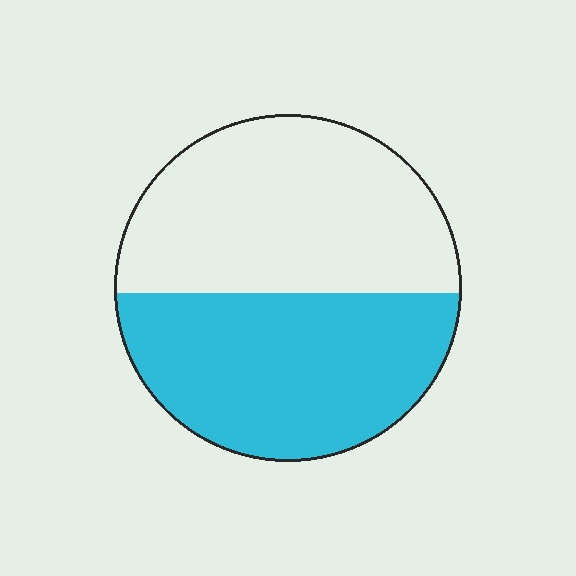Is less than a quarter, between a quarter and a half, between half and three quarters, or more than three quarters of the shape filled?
Between a quarter and a half.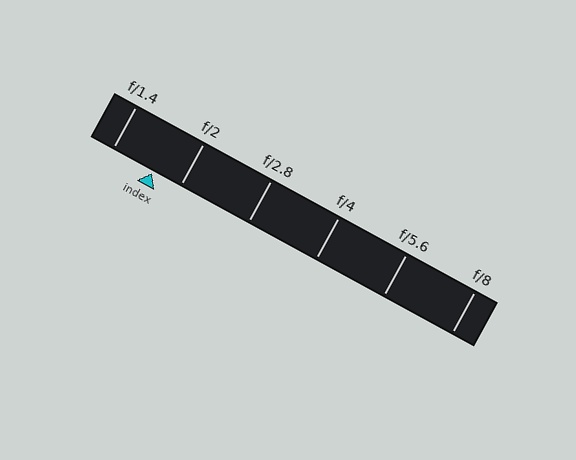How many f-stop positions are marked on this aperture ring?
There are 6 f-stop positions marked.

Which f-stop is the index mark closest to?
The index mark is closest to f/2.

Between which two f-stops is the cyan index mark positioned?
The index mark is between f/1.4 and f/2.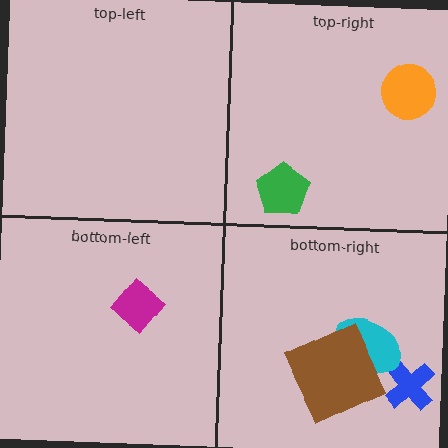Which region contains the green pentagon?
The top-right region.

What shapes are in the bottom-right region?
The blue cross, the cyan ellipse, the brown square.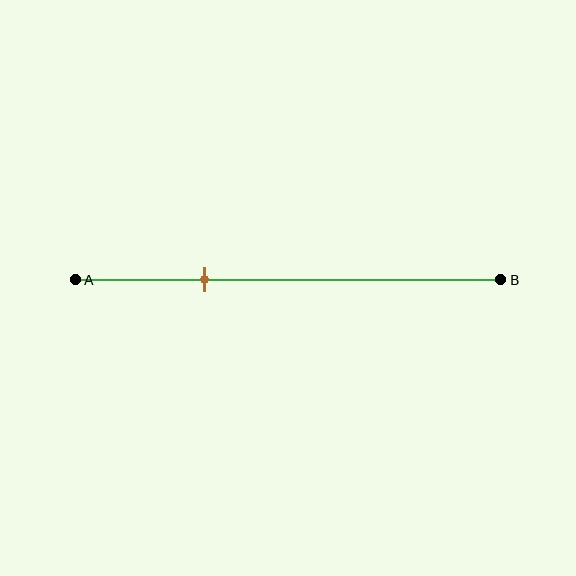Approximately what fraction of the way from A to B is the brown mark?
The brown mark is approximately 30% of the way from A to B.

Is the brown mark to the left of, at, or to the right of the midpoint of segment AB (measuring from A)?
The brown mark is to the left of the midpoint of segment AB.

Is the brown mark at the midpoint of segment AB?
No, the mark is at about 30% from A, not at the 50% midpoint.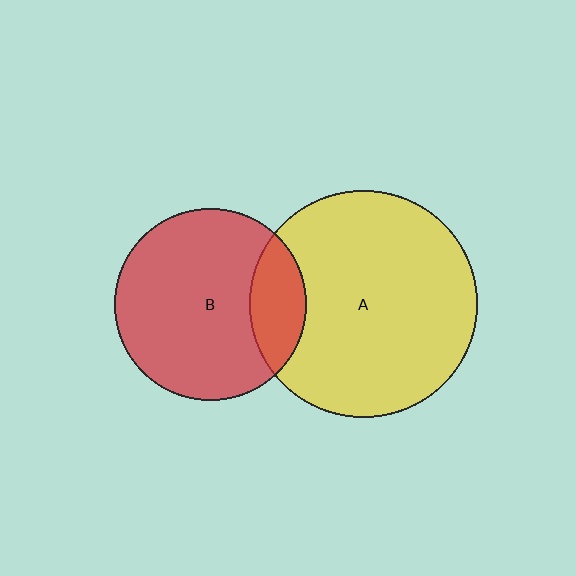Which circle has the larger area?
Circle A (yellow).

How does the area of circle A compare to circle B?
Approximately 1.4 times.